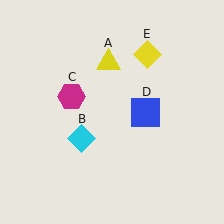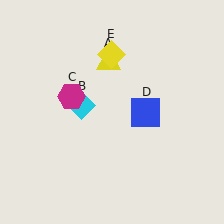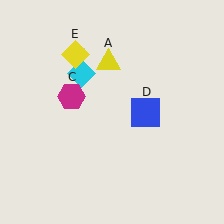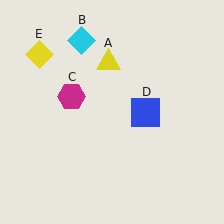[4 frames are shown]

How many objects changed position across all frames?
2 objects changed position: cyan diamond (object B), yellow diamond (object E).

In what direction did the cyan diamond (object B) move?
The cyan diamond (object B) moved up.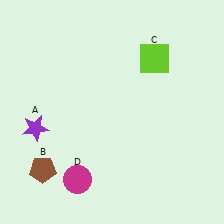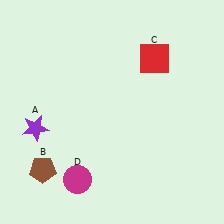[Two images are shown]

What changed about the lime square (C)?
In Image 1, C is lime. In Image 2, it changed to red.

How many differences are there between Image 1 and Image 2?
There is 1 difference between the two images.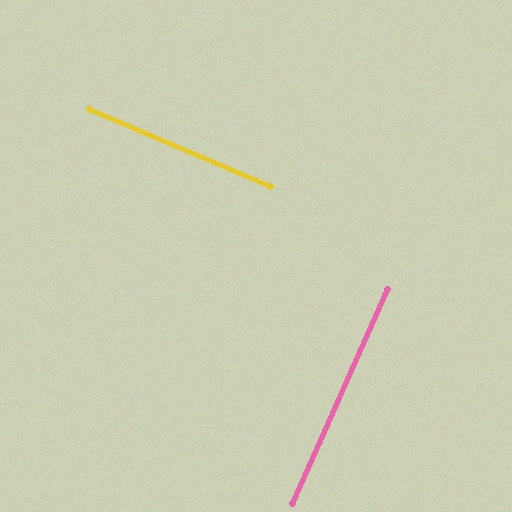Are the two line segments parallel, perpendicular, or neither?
Perpendicular — they meet at approximately 89°.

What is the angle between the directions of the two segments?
Approximately 89 degrees.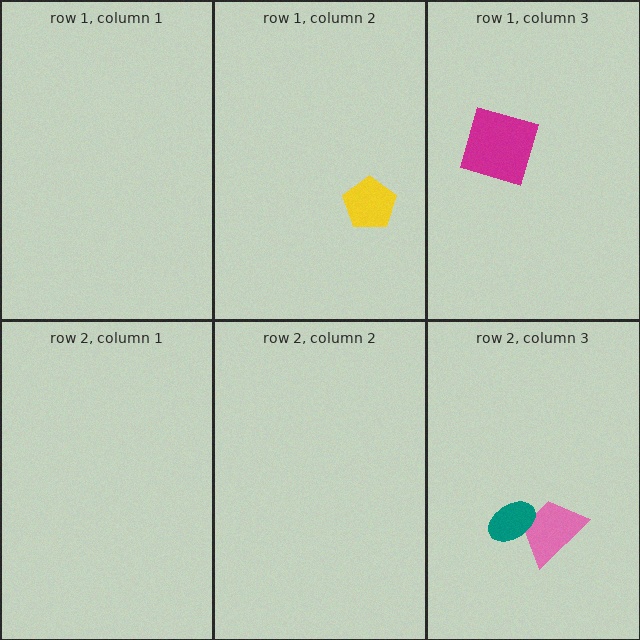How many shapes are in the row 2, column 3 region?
2.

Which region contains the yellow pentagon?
The row 1, column 2 region.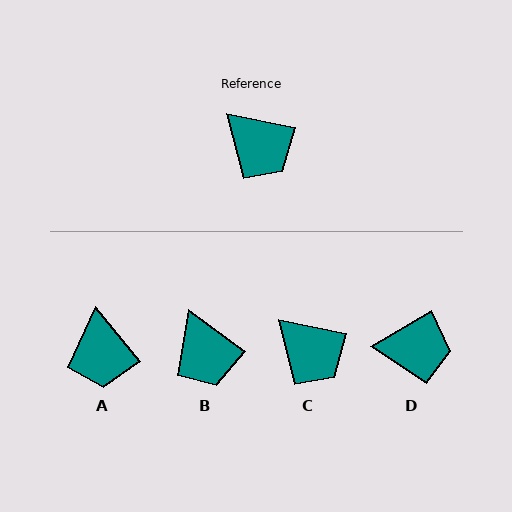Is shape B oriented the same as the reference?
No, it is off by about 24 degrees.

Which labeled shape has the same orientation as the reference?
C.